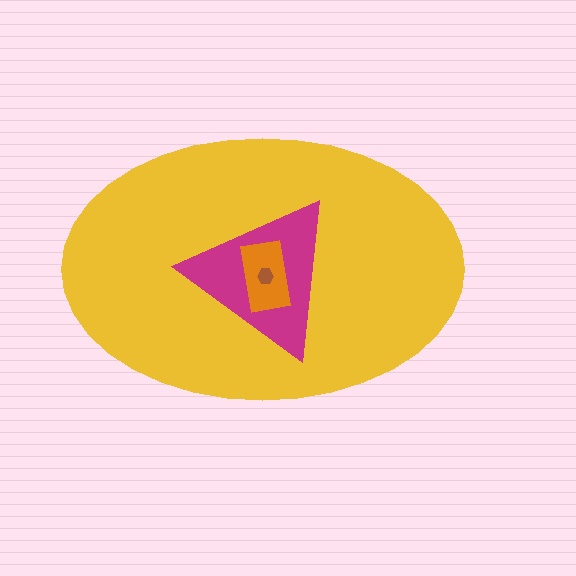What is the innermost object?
The brown hexagon.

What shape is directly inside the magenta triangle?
The orange rectangle.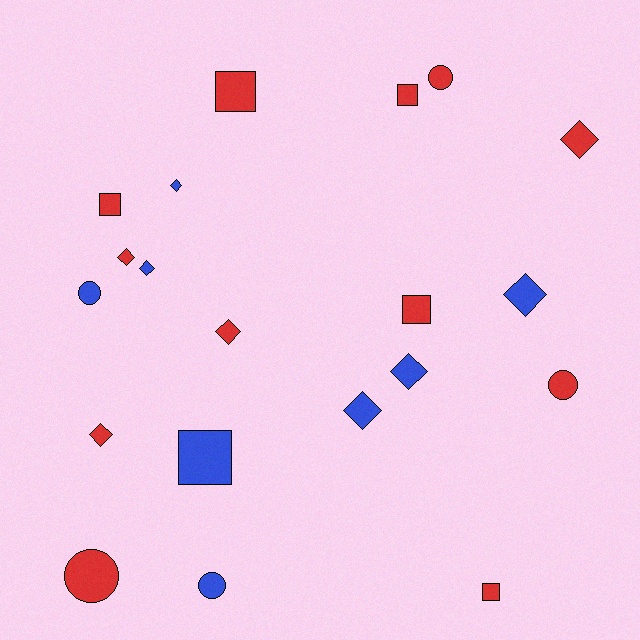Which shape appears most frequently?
Diamond, with 9 objects.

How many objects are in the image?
There are 20 objects.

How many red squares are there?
There are 5 red squares.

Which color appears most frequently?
Red, with 12 objects.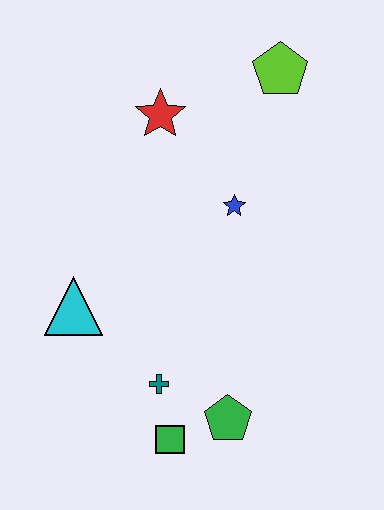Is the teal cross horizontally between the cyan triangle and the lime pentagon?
Yes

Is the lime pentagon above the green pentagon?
Yes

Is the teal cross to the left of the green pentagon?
Yes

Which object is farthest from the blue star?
The green square is farthest from the blue star.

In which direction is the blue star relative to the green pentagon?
The blue star is above the green pentagon.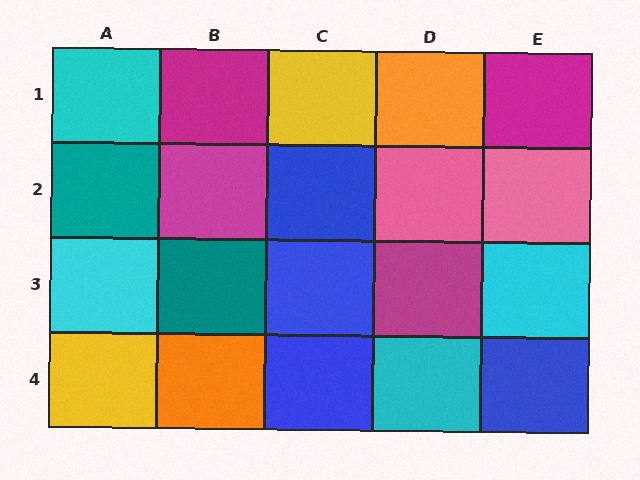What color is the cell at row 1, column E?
Magenta.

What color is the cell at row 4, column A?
Yellow.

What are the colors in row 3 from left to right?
Cyan, teal, blue, magenta, cyan.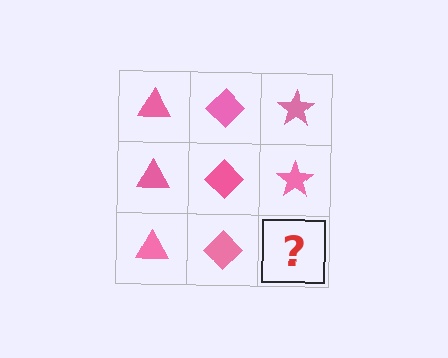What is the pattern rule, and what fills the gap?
The rule is that each column has a consistent shape. The gap should be filled with a pink star.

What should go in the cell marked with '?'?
The missing cell should contain a pink star.